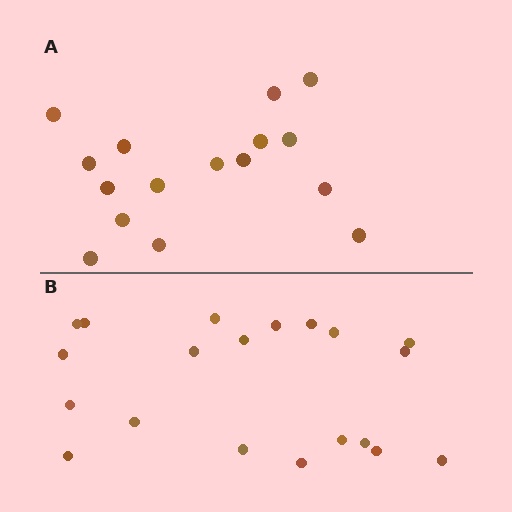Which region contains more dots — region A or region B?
Region B (the bottom region) has more dots.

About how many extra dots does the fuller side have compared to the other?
Region B has about 4 more dots than region A.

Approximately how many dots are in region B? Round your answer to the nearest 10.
About 20 dots.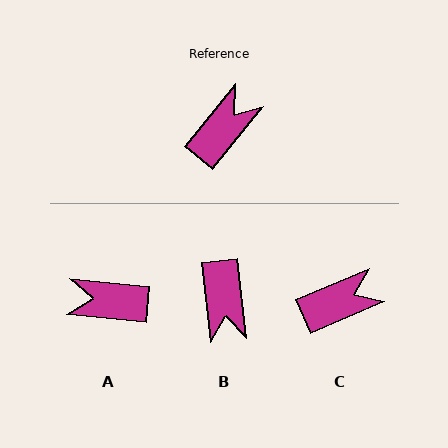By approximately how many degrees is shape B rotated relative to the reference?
Approximately 135 degrees clockwise.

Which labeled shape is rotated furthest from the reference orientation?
B, about 135 degrees away.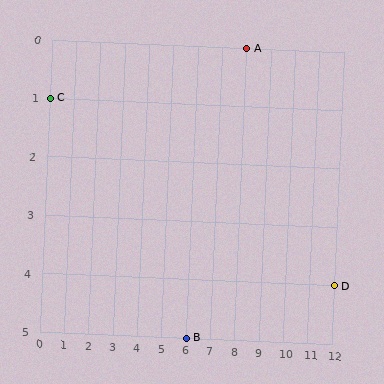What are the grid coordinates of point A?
Point A is at grid coordinates (8, 0).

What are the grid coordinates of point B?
Point B is at grid coordinates (6, 5).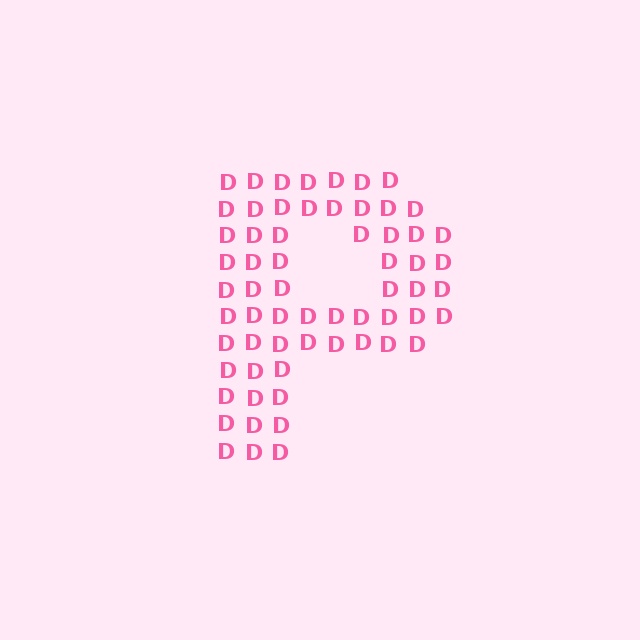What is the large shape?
The large shape is the letter P.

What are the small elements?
The small elements are letter D's.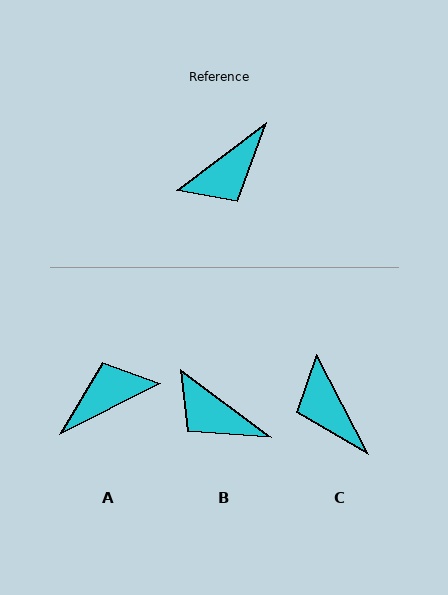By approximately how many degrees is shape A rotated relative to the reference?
Approximately 170 degrees counter-clockwise.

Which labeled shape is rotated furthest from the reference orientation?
A, about 170 degrees away.